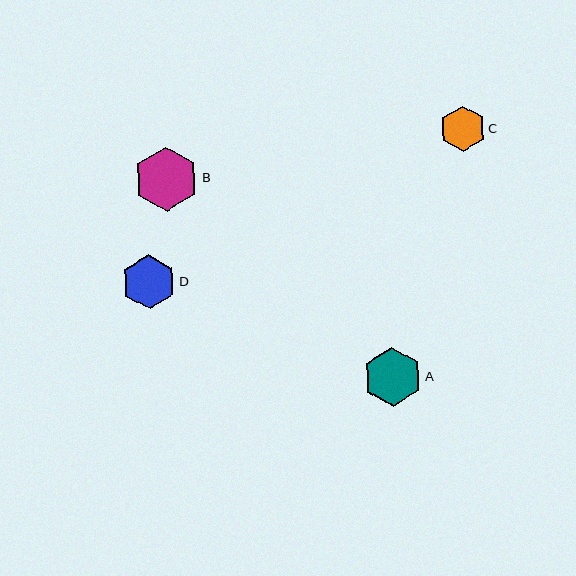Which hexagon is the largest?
Hexagon B is the largest with a size of approximately 64 pixels.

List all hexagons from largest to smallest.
From largest to smallest: B, A, D, C.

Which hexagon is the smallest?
Hexagon C is the smallest with a size of approximately 45 pixels.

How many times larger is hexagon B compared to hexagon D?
Hexagon B is approximately 1.2 times the size of hexagon D.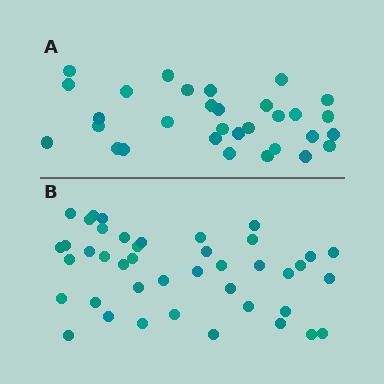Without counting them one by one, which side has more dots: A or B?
Region B (the bottom region) has more dots.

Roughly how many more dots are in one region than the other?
Region B has roughly 12 or so more dots than region A.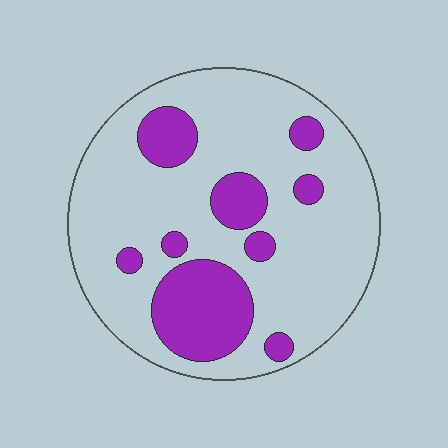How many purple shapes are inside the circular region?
9.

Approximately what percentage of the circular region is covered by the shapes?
Approximately 25%.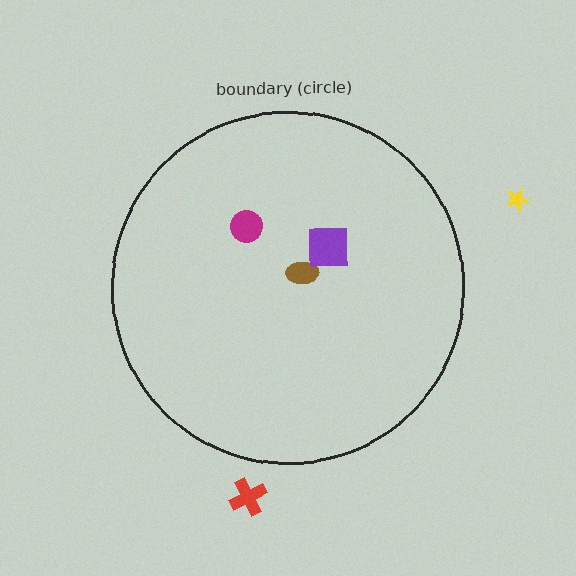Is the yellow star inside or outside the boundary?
Outside.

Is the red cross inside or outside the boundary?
Outside.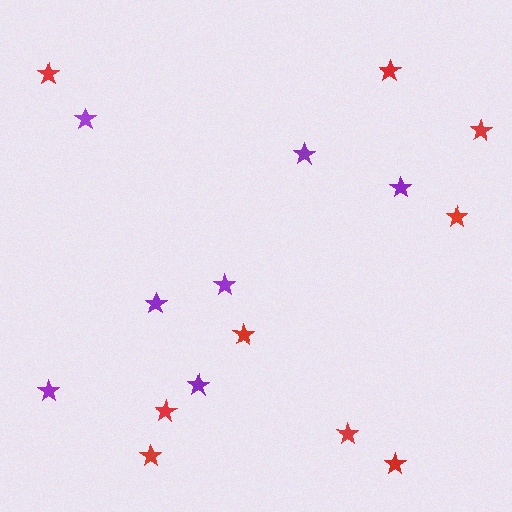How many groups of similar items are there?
There are 2 groups: one group of purple stars (7) and one group of red stars (9).